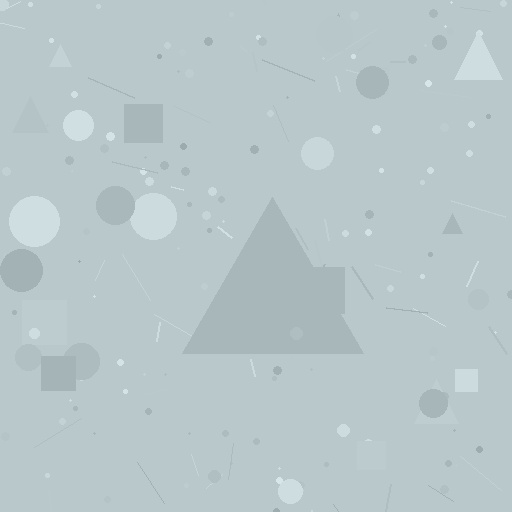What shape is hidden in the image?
A triangle is hidden in the image.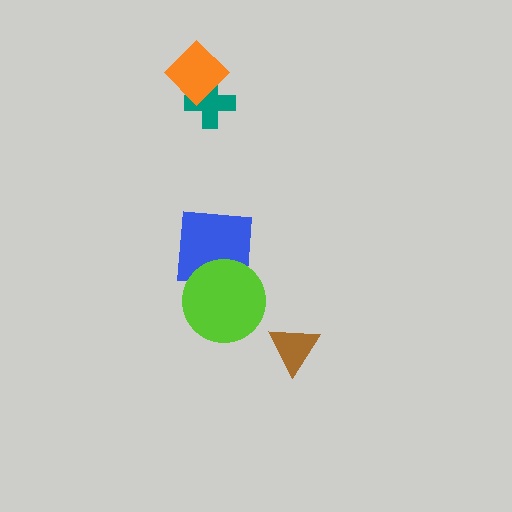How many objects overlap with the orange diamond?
1 object overlaps with the orange diamond.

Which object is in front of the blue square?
The lime circle is in front of the blue square.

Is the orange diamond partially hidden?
No, no other shape covers it.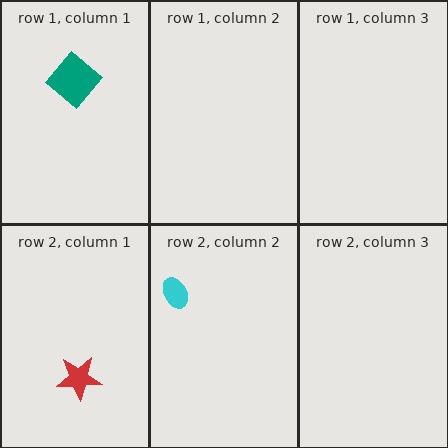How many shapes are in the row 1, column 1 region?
1.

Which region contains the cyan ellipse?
The row 2, column 2 region.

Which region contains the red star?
The row 2, column 1 region.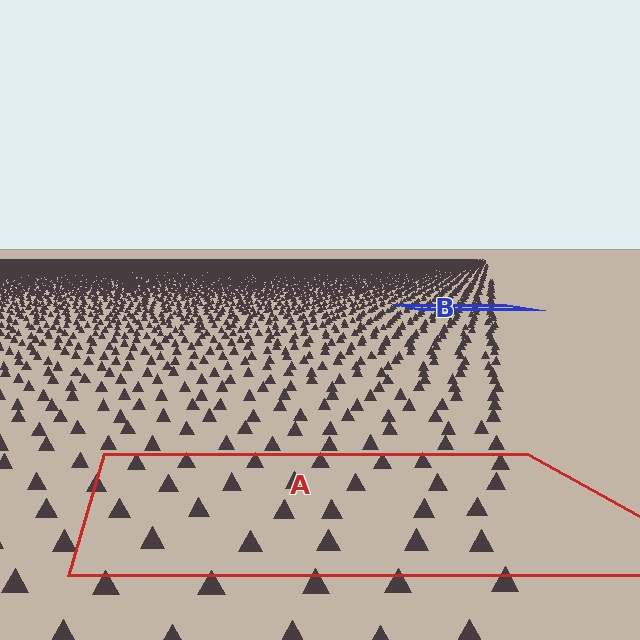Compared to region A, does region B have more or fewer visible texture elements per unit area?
Region B has more texture elements per unit area — they are packed more densely because it is farther away.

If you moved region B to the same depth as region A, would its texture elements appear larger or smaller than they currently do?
They would appear larger. At a closer depth, the same texture elements are projected at a bigger on-screen size.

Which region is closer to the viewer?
Region A is closer. The texture elements there are larger and more spread out.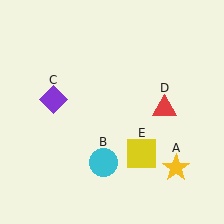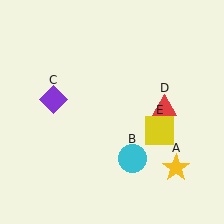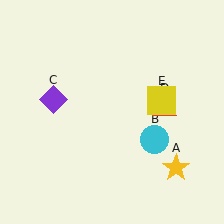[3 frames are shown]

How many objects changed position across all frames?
2 objects changed position: cyan circle (object B), yellow square (object E).